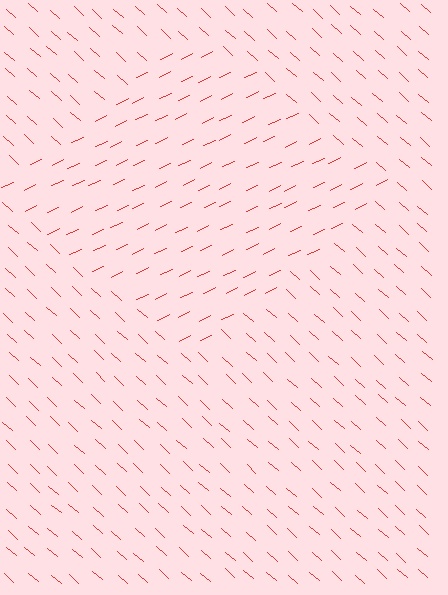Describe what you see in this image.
The image is filled with small red line segments. A diamond region in the image has lines oriented differently from the surrounding lines, creating a visible texture boundary.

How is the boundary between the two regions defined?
The boundary is defined purely by a change in line orientation (approximately 68 degrees difference). All lines are the same color and thickness.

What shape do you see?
I see a diamond.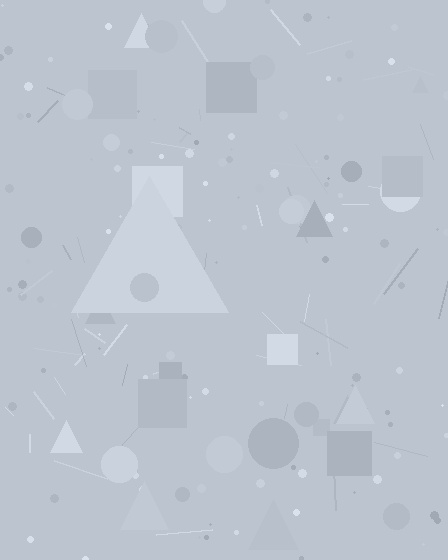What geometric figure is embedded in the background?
A triangle is embedded in the background.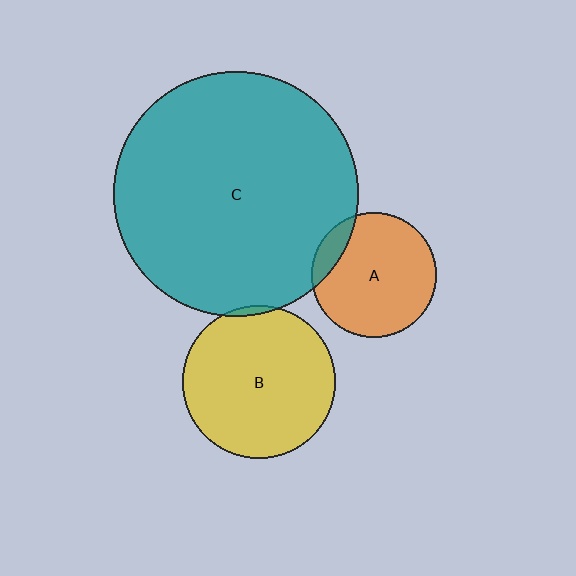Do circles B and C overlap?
Yes.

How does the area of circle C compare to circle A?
Approximately 3.9 times.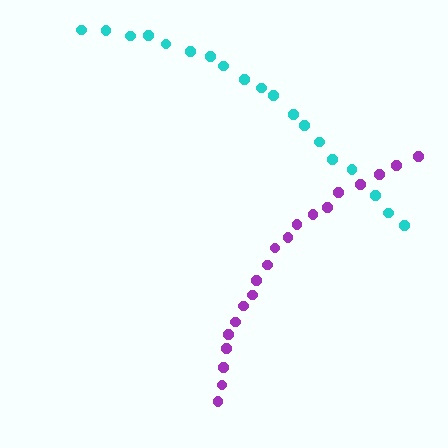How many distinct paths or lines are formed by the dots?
There are 2 distinct paths.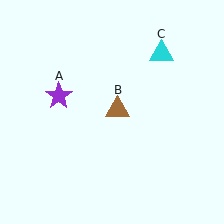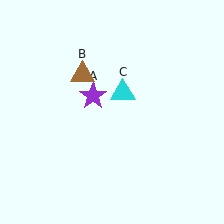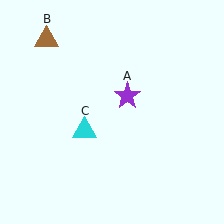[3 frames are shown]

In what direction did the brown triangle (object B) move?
The brown triangle (object B) moved up and to the left.